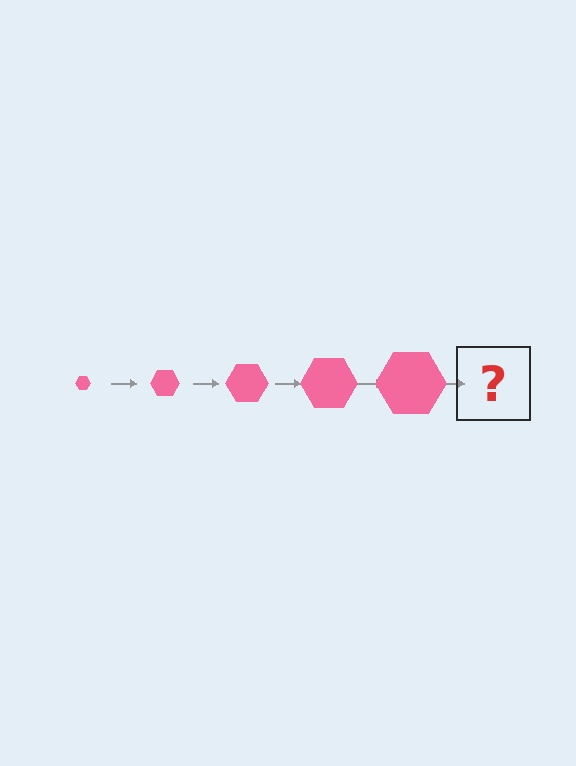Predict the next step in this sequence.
The next step is a pink hexagon, larger than the previous one.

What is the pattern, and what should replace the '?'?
The pattern is that the hexagon gets progressively larger each step. The '?' should be a pink hexagon, larger than the previous one.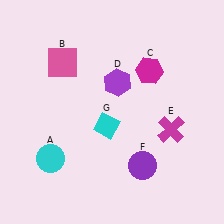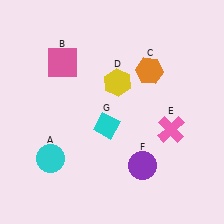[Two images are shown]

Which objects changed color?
C changed from magenta to orange. D changed from purple to yellow. E changed from magenta to pink.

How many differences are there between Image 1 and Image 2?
There are 3 differences between the two images.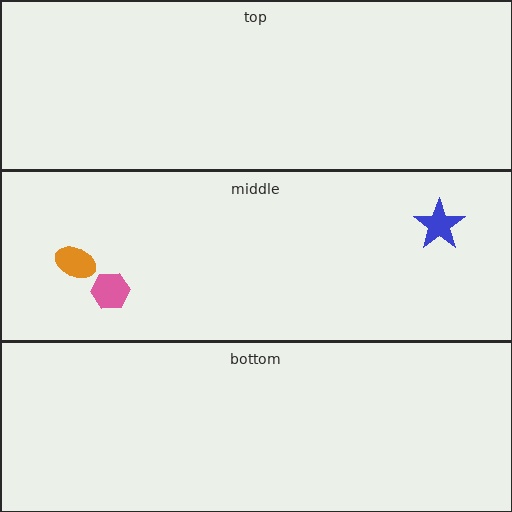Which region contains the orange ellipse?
The middle region.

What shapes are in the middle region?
The orange ellipse, the blue star, the pink hexagon.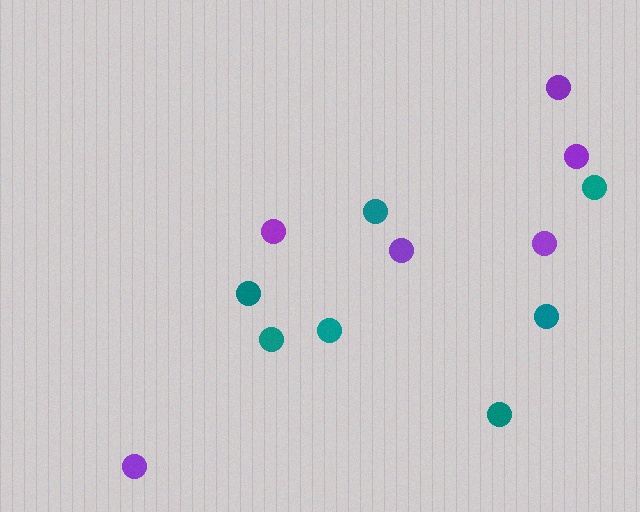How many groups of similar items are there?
There are 2 groups: one group of teal circles (7) and one group of purple circles (6).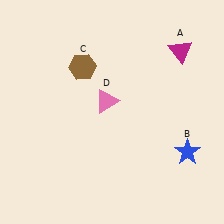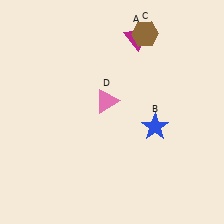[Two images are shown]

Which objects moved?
The objects that moved are: the magenta triangle (A), the blue star (B), the brown hexagon (C).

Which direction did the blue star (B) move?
The blue star (B) moved left.